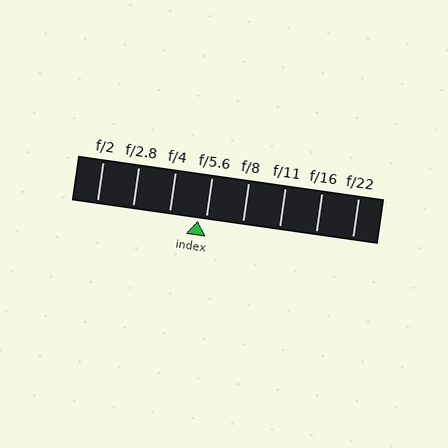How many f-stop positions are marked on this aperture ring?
There are 8 f-stop positions marked.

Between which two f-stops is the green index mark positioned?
The index mark is between f/4 and f/5.6.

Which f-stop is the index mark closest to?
The index mark is closest to f/5.6.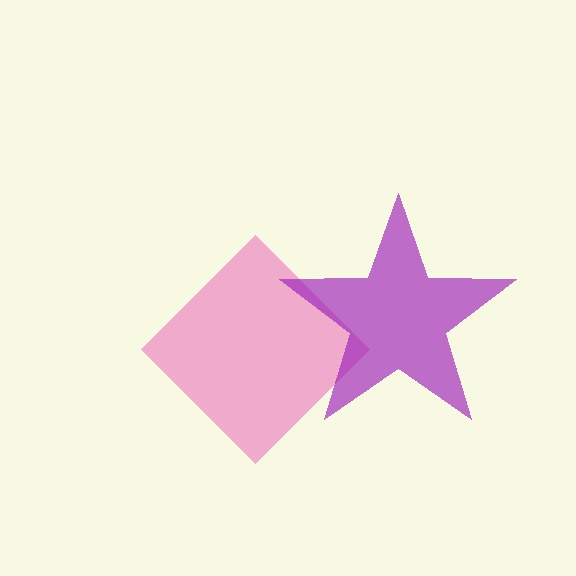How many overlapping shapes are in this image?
There are 2 overlapping shapes in the image.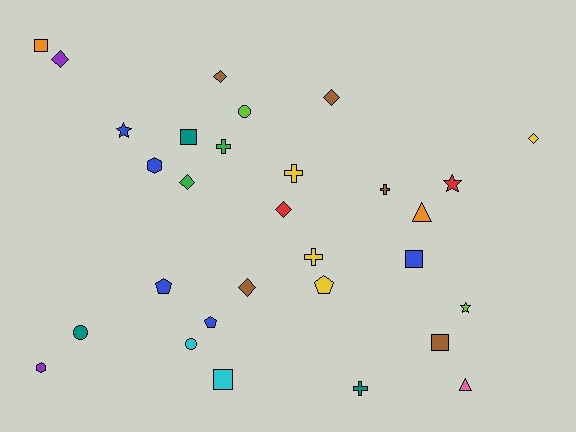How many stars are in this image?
There are 3 stars.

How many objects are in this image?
There are 30 objects.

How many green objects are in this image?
There are 2 green objects.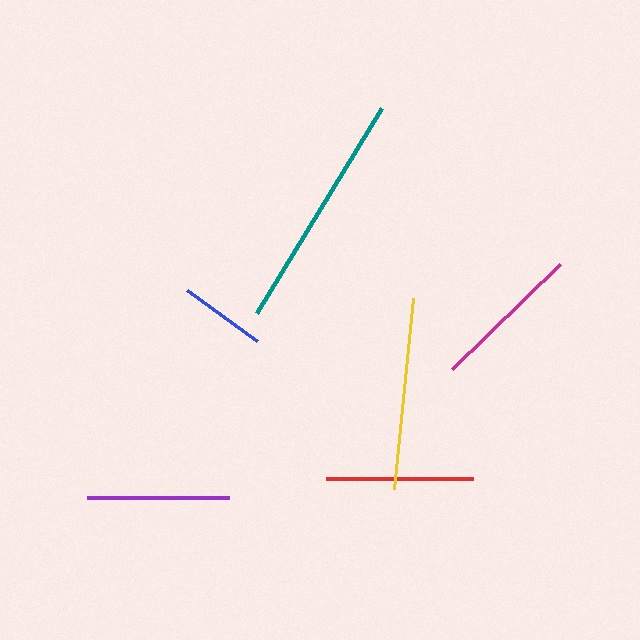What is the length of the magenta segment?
The magenta segment is approximately 151 pixels long.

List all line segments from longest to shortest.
From longest to shortest: teal, yellow, magenta, red, purple, blue.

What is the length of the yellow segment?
The yellow segment is approximately 192 pixels long.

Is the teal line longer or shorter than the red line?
The teal line is longer than the red line.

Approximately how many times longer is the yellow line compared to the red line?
The yellow line is approximately 1.3 times the length of the red line.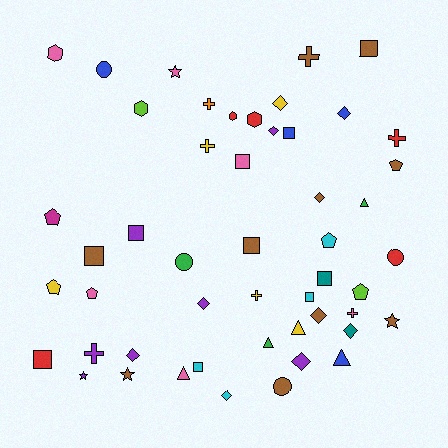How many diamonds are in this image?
There are 10 diamonds.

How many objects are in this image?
There are 50 objects.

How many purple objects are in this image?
There are 7 purple objects.